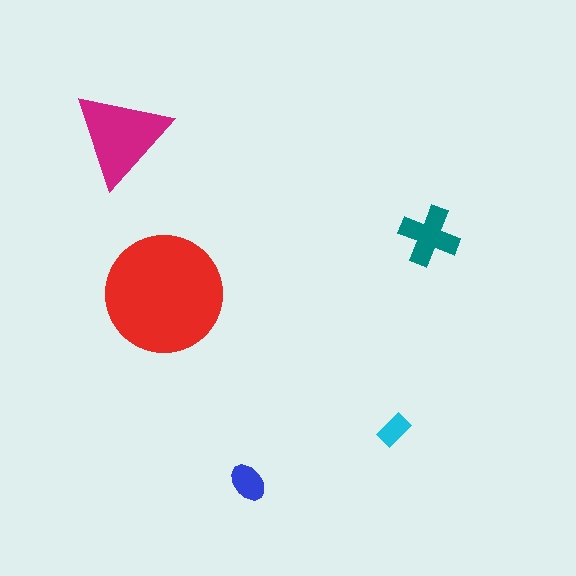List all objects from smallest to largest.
The cyan rectangle, the blue ellipse, the teal cross, the magenta triangle, the red circle.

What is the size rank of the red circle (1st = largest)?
1st.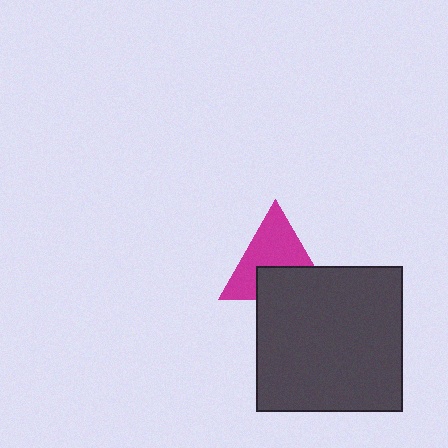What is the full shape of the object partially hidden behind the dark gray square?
The partially hidden object is a magenta triangle.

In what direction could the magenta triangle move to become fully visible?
The magenta triangle could move up. That would shift it out from behind the dark gray square entirely.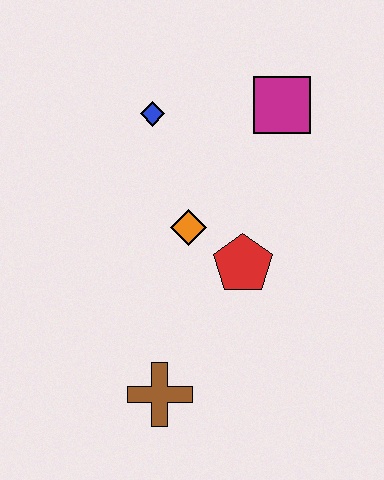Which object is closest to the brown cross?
The red pentagon is closest to the brown cross.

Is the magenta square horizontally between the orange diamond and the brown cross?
No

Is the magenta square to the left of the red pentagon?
No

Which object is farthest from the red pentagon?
The blue diamond is farthest from the red pentagon.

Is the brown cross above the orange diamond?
No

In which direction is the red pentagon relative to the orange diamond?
The red pentagon is to the right of the orange diamond.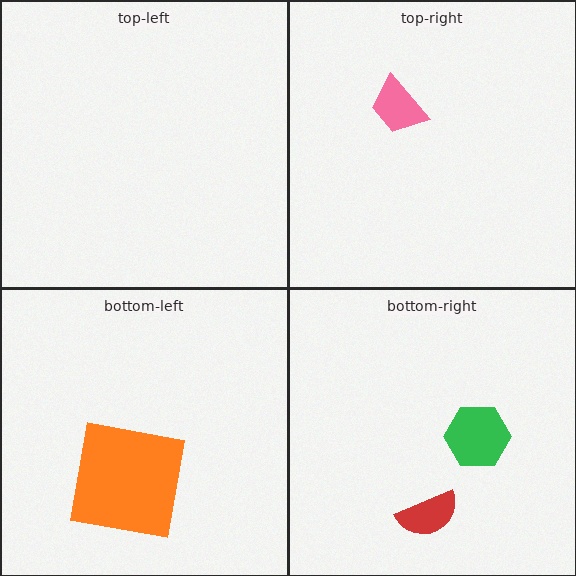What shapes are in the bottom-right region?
The green hexagon, the red semicircle.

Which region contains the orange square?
The bottom-left region.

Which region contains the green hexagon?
The bottom-right region.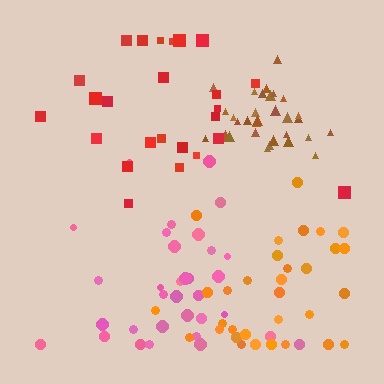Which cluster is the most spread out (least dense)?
Pink.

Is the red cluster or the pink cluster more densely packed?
Red.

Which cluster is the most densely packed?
Brown.